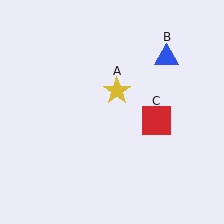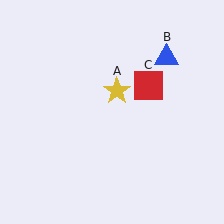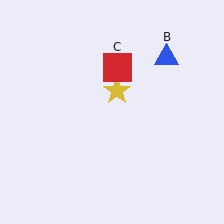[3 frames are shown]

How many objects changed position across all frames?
1 object changed position: red square (object C).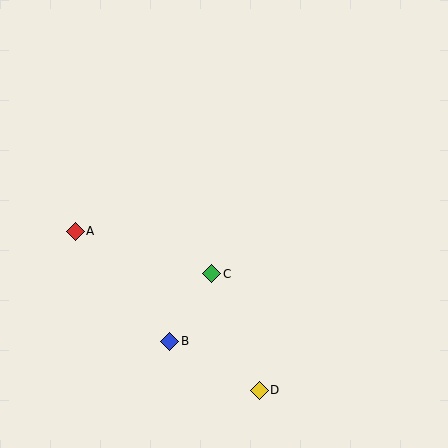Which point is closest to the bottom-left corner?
Point B is closest to the bottom-left corner.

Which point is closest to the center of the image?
Point C at (212, 274) is closest to the center.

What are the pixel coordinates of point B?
Point B is at (170, 341).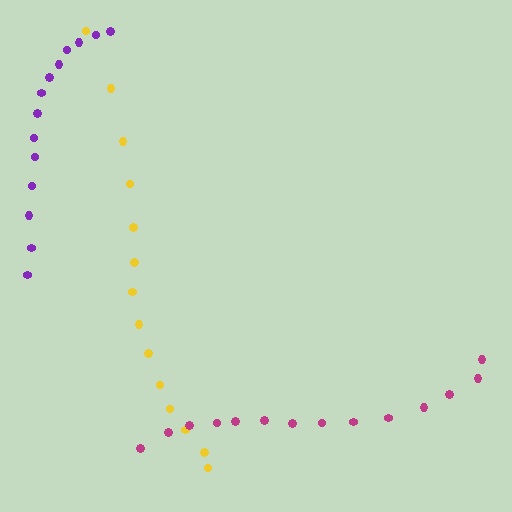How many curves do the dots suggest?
There are 3 distinct paths.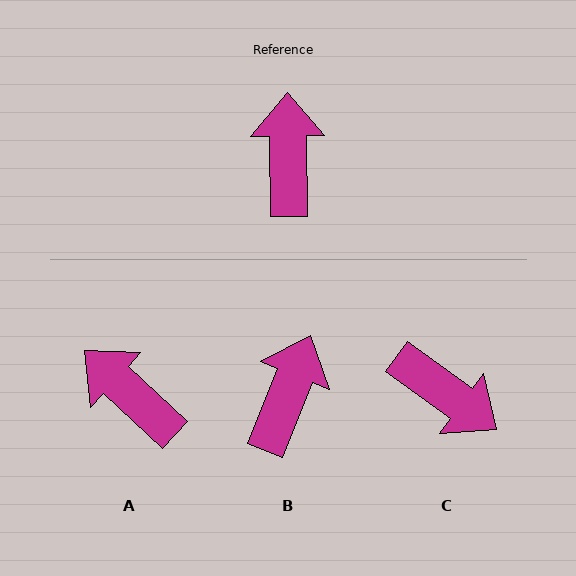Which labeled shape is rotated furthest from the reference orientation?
C, about 127 degrees away.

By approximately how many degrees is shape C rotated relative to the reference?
Approximately 127 degrees clockwise.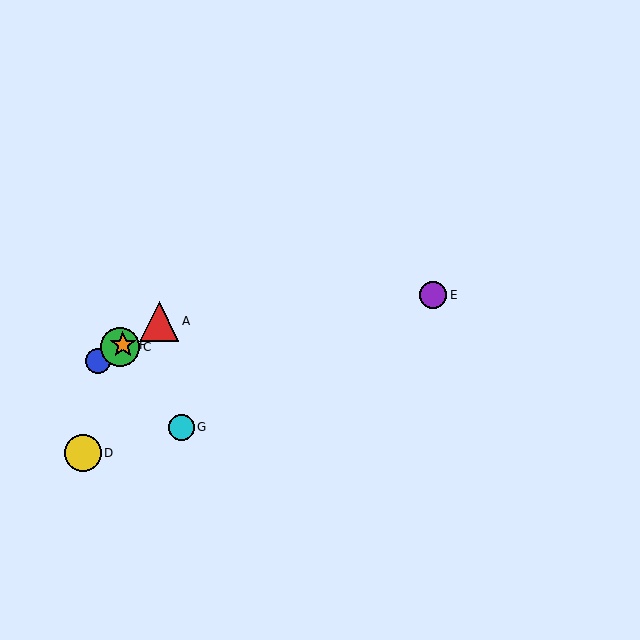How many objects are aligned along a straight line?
4 objects (A, B, C, F) are aligned along a straight line.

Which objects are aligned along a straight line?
Objects A, B, C, F are aligned along a straight line.